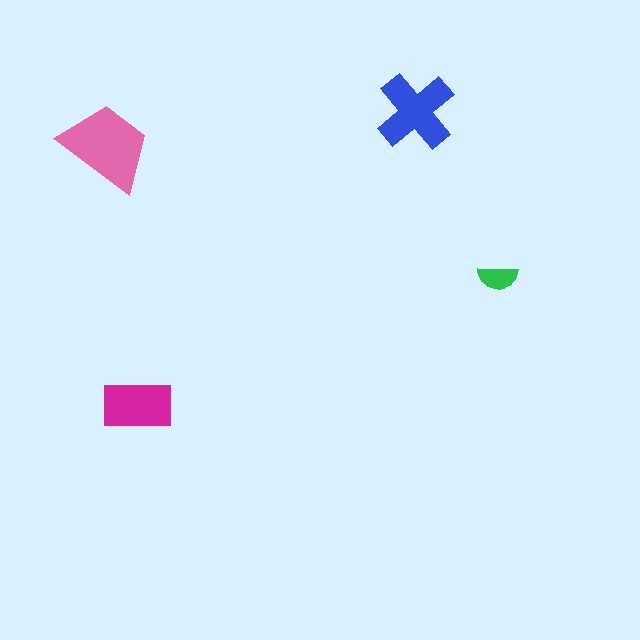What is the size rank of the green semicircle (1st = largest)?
4th.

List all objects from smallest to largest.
The green semicircle, the magenta rectangle, the blue cross, the pink trapezoid.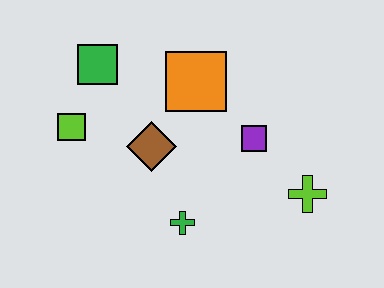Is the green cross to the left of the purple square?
Yes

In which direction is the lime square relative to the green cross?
The lime square is to the left of the green cross.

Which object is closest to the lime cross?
The purple square is closest to the lime cross.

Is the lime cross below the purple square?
Yes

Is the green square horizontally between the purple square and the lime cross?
No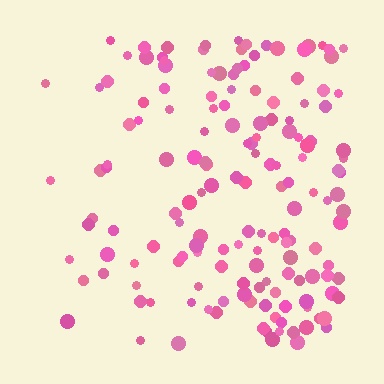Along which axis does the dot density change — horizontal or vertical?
Horizontal.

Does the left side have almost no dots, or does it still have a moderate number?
Still a moderate number, just noticeably fewer than the right.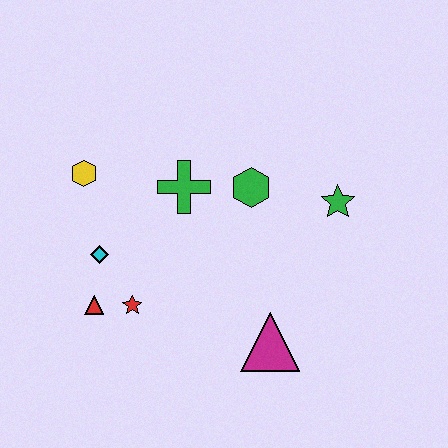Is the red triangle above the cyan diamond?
No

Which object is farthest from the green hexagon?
The red triangle is farthest from the green hexagon.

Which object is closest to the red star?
The red triangle is closest to the red star.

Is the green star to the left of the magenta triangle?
No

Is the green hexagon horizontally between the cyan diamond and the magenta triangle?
Yes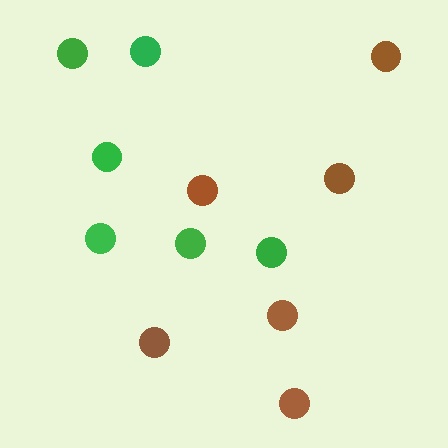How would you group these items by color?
There are 2 groups: one group of brown circles (6) and one group of green circles (6).